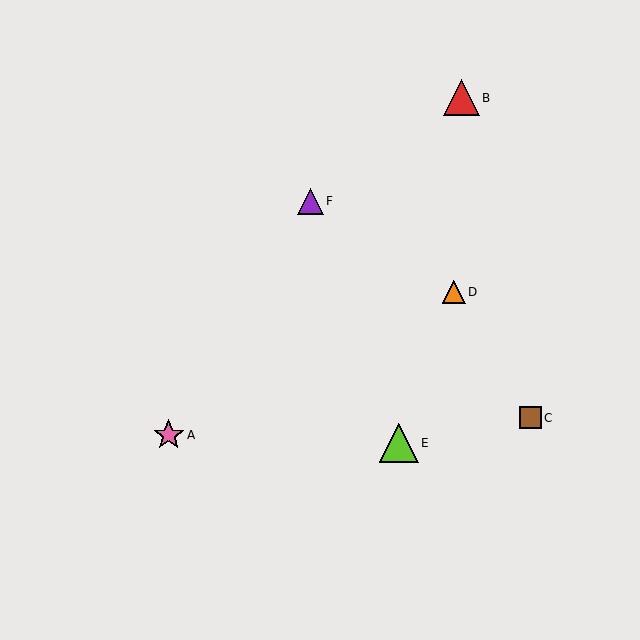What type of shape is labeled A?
Shape A is a pink star.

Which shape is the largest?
The lime triangle (labeled E) is the largest.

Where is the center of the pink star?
The center of the pink star is at (169, 435).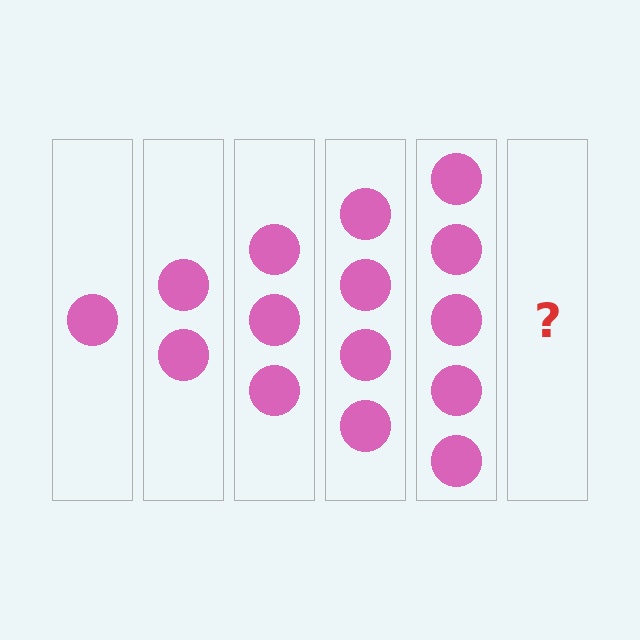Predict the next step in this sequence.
The next step is 6 circles.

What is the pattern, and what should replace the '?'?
The pattern is that each step adds one more circle. The '?' should be 6 circles.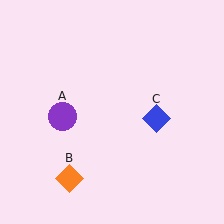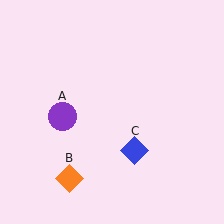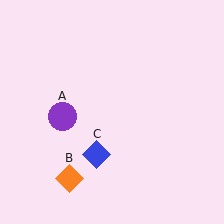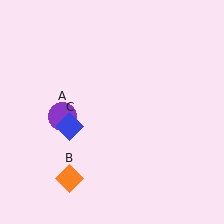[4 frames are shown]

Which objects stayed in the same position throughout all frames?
Purple circle (object A) and orange diamond (object B) remained stationary.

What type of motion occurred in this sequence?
The blue diamond (object C) rotated clockwise around the center of the scene.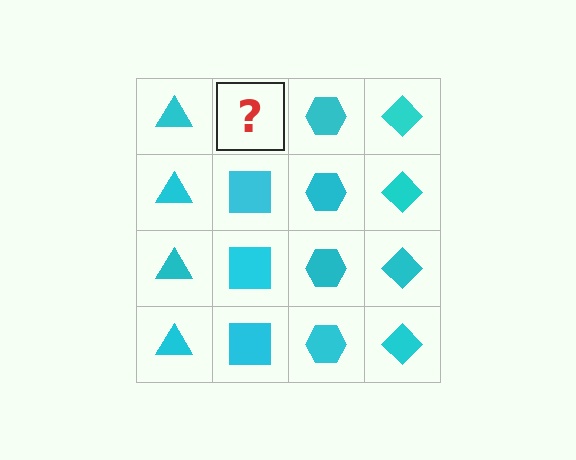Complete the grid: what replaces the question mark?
The question mark should be replaced with a cyan square.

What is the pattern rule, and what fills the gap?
The rule is that each column has a consistent shape. The gap should be filled with a cyan square.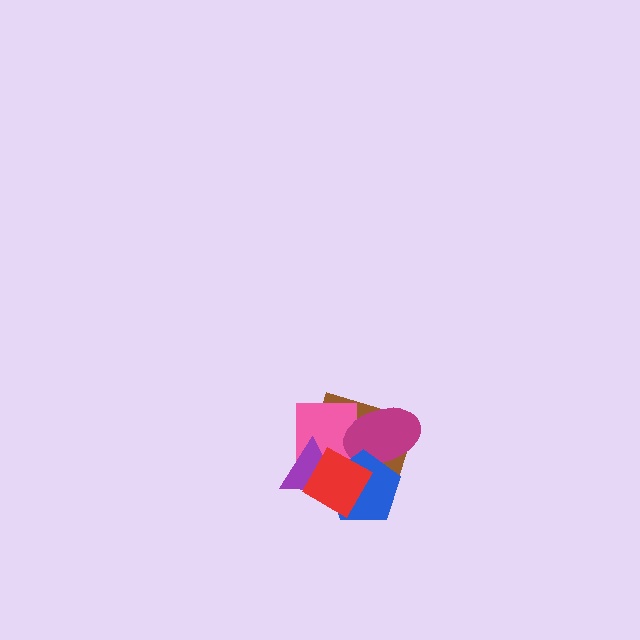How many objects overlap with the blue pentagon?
4 objects overlap with the blue pentagon.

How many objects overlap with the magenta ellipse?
4 objects overlap with the magenta ellipse.